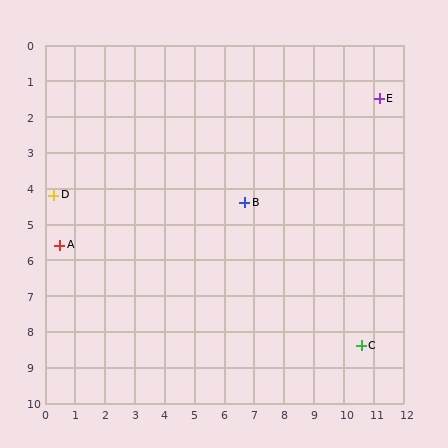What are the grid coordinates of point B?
Point B is at approximately (6.7, 4.4).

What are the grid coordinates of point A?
Point A is at approximately (0.5, 5.6).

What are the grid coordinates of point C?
Point C is at approximately (10.6, 8.4).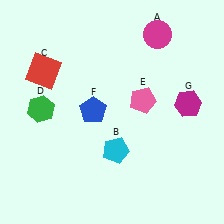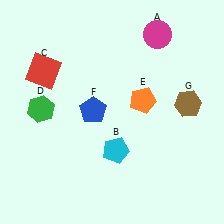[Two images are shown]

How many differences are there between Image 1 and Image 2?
There are 2 differences between the two images.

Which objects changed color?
E changed from pink to orange. G changed from magenta to brown.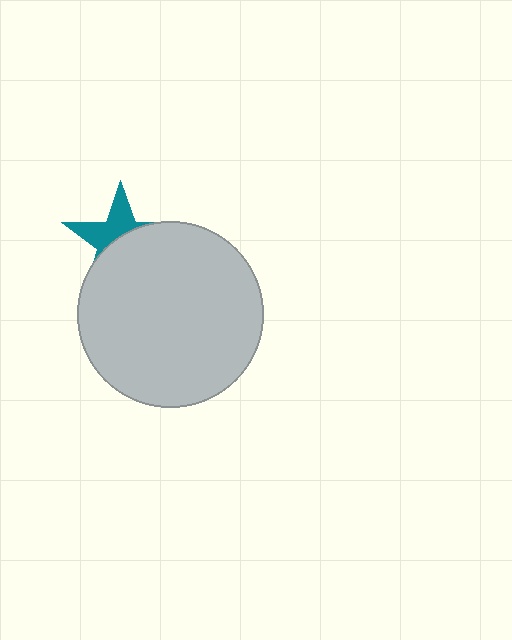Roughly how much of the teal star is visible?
A small part of it is visible (roughly 41%).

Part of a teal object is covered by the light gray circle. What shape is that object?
It is a star.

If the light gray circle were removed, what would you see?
You would see the complete teal star.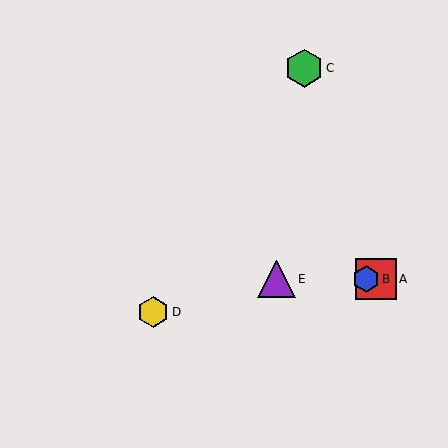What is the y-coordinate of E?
Object E is at y≈279.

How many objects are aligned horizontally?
3 objects (A, B, E) are aligned horizontally.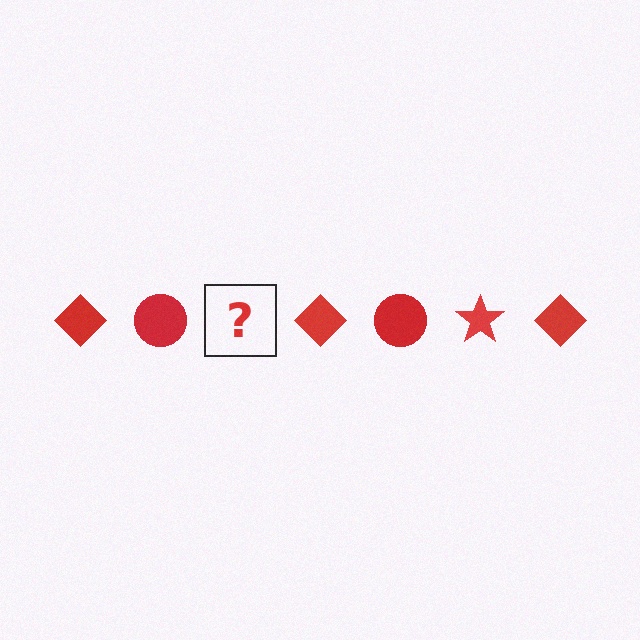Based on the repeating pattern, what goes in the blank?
The blank should be a red star.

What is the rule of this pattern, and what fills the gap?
The rule is that the pattern cycles through diamond, circle, star shapes in red. The gap should be filled with a red star.